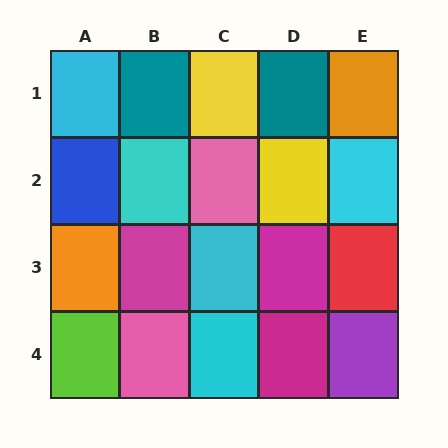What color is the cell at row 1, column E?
Orange.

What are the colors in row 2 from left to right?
Blue, cyan, pink, yellow, cyan.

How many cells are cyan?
5 cells are cyan.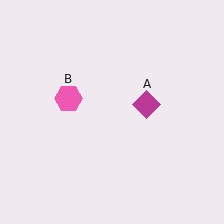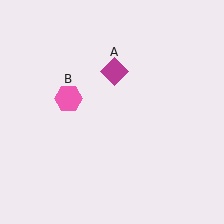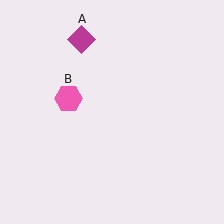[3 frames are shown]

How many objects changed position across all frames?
1 object changed position: magenta diamond (object A).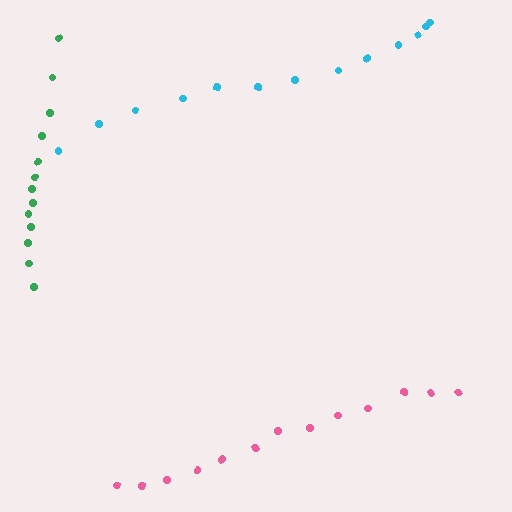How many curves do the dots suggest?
There are 3 distinct paths.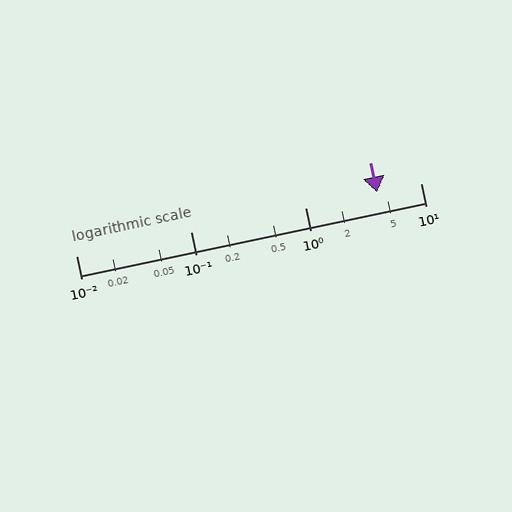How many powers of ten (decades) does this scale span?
The scale spans 3 decades, from 0.01 to 10.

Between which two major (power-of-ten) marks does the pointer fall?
The pointer is between 1 and 10.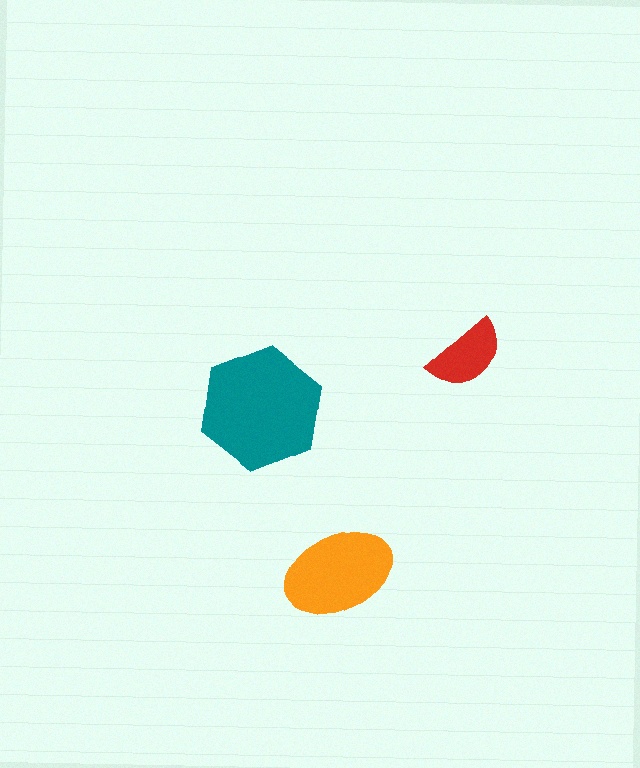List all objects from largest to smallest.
The teal hexagon, the orange ellipse, the red semicircle.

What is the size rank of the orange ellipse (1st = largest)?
2nd.